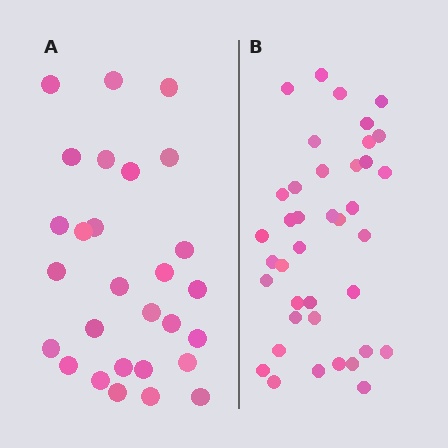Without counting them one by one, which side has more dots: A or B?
Region B (the right region) has more dots.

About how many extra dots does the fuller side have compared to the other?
Region B has roughly 12 or so more dots than region A.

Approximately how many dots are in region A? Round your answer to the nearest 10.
About 30 dots. (The exact count is 28, which rounds to 30.)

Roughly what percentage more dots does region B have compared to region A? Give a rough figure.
About 40% more.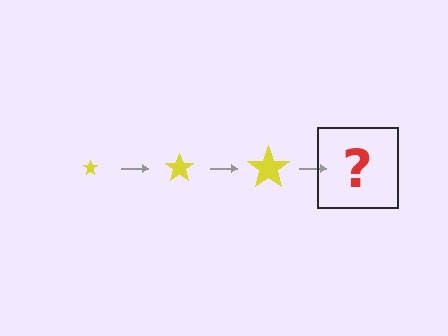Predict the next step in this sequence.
The next step is a yellow star, larger than the previous one.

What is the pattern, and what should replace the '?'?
The pattern is that the star gets progressively larger each step. The '?' should be a yellow star, larger than the previous one.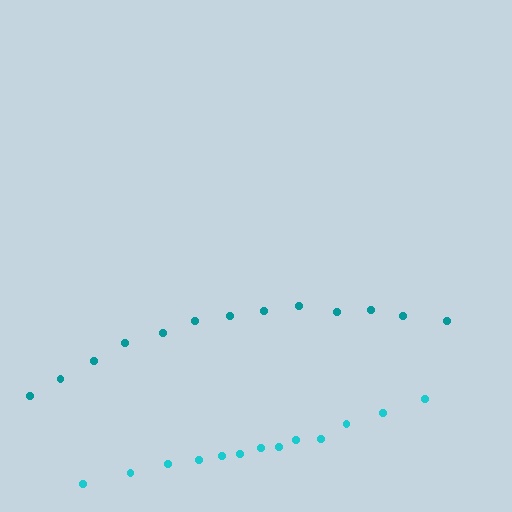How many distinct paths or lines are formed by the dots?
There are 2 distinct paths.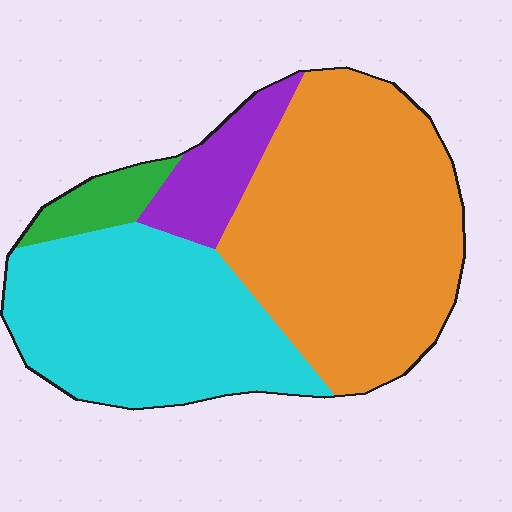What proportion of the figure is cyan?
Cyan covers roughly 35% of the figure.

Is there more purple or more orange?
Orange.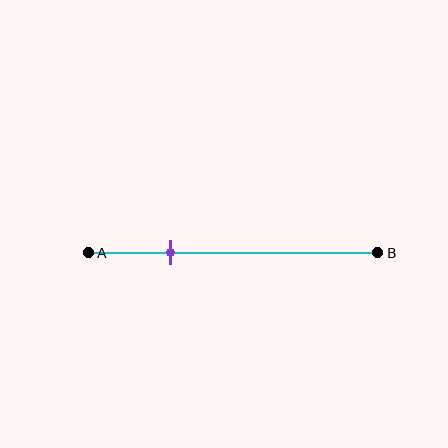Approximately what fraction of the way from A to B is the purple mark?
The purple mark is approximately 30% of the way from A to B.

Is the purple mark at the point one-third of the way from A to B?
No, the mark is at about 30% from A, not at the 33% one-third point.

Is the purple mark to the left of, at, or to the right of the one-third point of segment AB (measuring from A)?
The purple mark is to the left of the one-third point of segment AB.